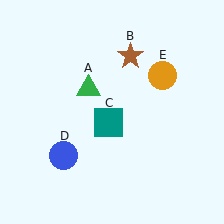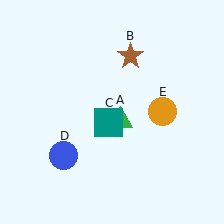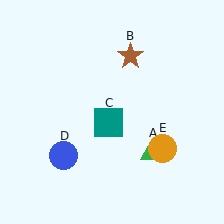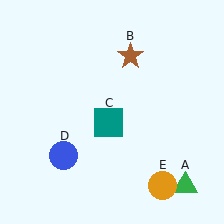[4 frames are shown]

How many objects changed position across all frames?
2 objects changed position: green triangle (object A), orange circle (object E).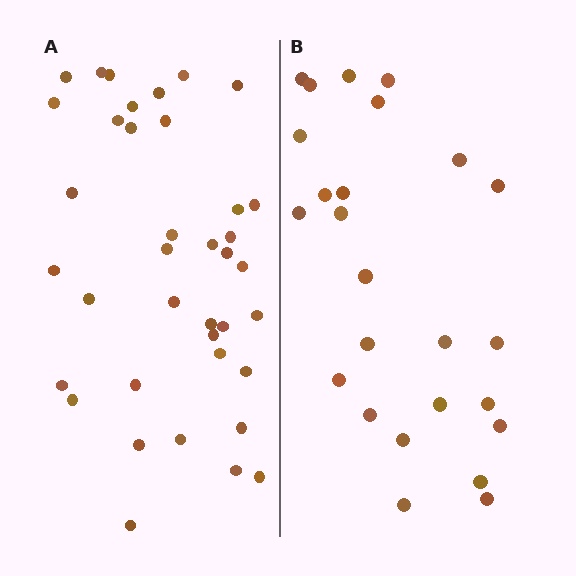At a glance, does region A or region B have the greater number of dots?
Region A (the left region) has more dots.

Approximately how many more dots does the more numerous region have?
Region A has approximately 15 more dots than region B.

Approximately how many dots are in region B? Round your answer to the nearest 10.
About 20 dots. (The exact count is 25, which rounds to 20.)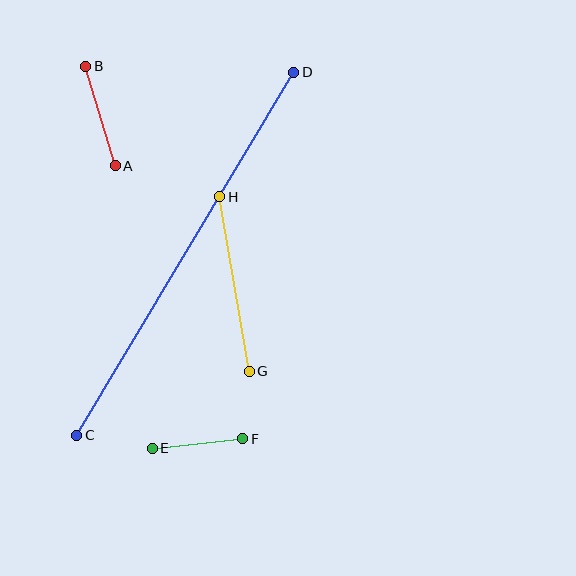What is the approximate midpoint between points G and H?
The midpoint is at approximately (234, 284) pixels.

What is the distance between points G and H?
The distance is approximately 177 pixels.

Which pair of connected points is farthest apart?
Points C and D are farthest apart.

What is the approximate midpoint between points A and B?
The midpoint is at approximately (101, 116) pixels.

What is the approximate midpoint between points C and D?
The midpoint is at approximately (185, 254) pixels.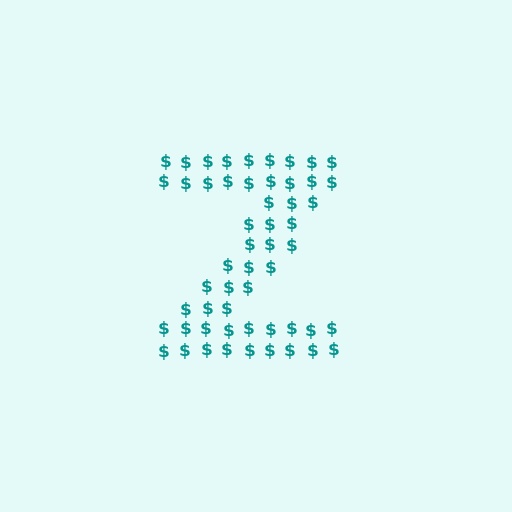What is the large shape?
The large shape is the letter Z.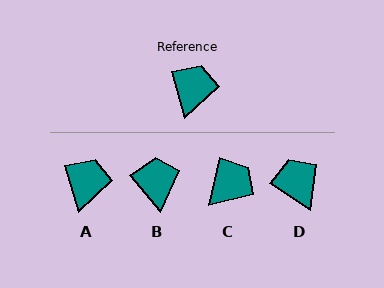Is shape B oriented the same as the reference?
No, it is off by about 23 degrees.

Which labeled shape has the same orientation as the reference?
A.